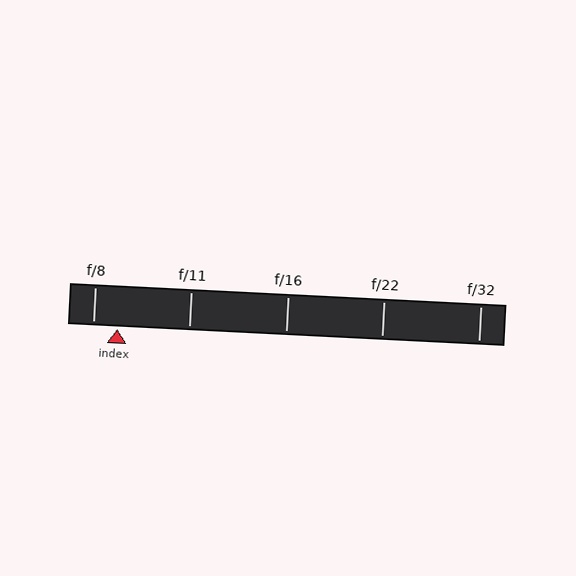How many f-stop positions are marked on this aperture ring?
There are 5 f-stop positions marked.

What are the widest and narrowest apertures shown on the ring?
The widest aperture shown is f/8 and the narrowest is f/32.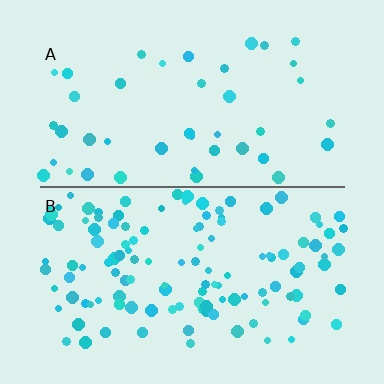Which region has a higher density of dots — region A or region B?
B (the bottom).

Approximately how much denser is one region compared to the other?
Approximately 2.9× — region B over region A.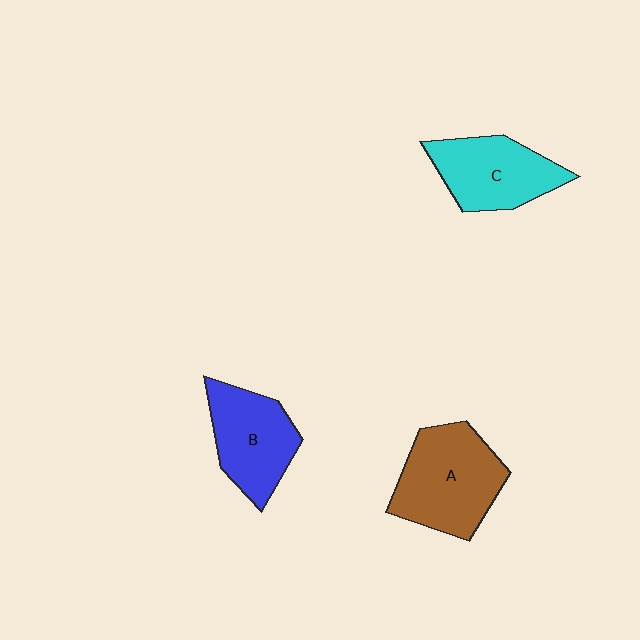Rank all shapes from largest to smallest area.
From largest to smallest: A (brown), C (cyan), B (blue).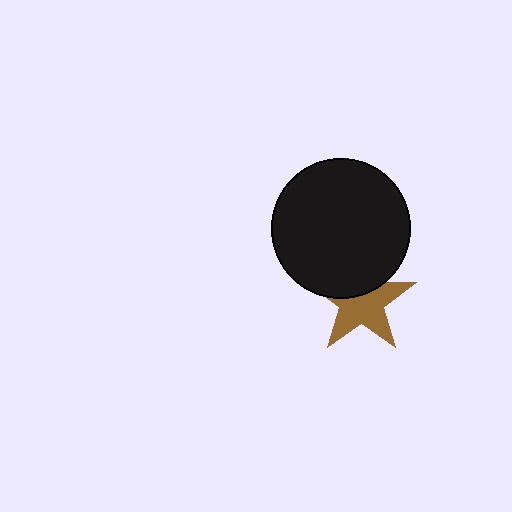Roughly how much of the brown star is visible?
About half of it is visible (roughly 62%).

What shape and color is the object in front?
The object in front is a black circle.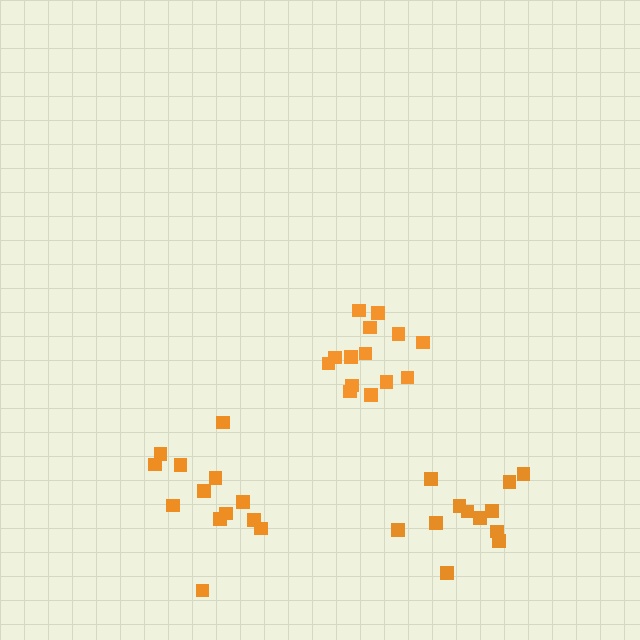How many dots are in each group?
Group 1: 14 dots, Group 2: 13 dots, Group 3: 12 dots (39 total).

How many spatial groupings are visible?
There are 3 spatial groupings.